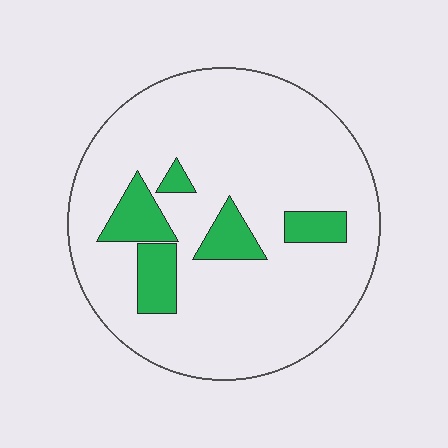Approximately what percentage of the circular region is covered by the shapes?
Approximately 15%.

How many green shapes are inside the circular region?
5.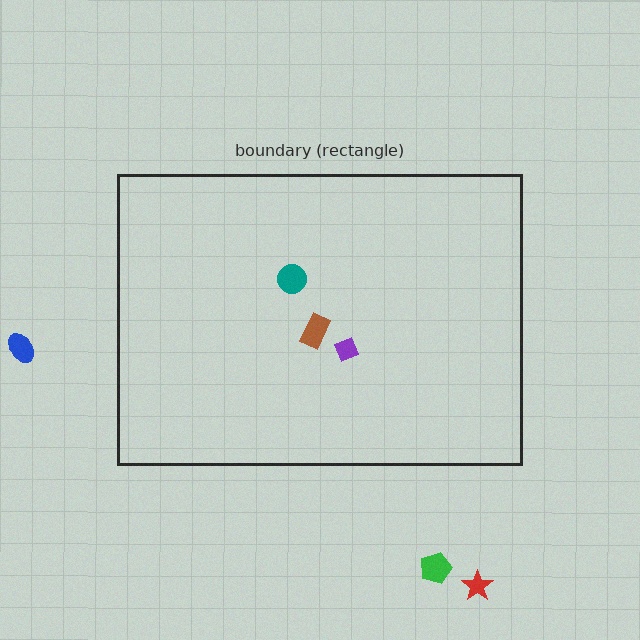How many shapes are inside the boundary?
3 inside, 3 outside.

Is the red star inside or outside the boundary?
Outside.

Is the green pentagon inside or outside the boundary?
Outside.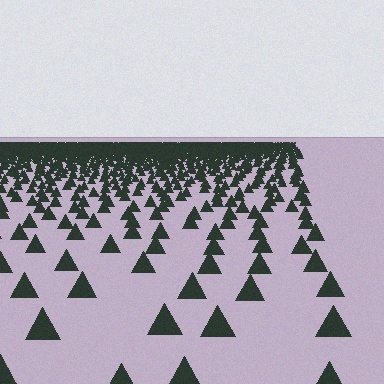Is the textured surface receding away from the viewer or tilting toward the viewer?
The surface is receding away from the viewer. Texture elements get smaller and denser toward the top.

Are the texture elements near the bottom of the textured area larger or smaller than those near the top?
Larger. Near the bottom, elements are closer to the viewer and appear at a bigger on-screen size.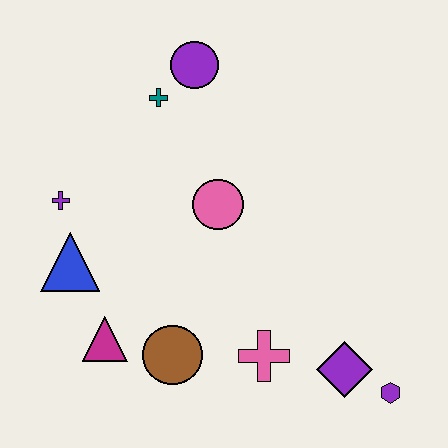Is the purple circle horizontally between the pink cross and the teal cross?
Yes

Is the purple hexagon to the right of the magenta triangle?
Yes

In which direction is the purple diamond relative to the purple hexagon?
The purple diamond is to the left of the purple hexagon.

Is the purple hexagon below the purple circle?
Yes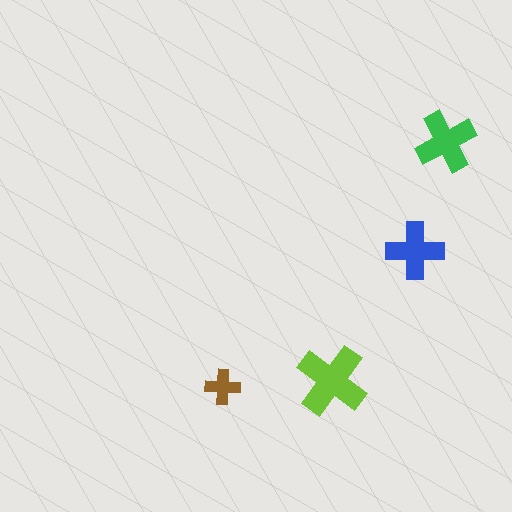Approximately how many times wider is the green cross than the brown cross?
About 2 times wider.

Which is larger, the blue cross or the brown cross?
The blue one.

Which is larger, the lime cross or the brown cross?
The lime one.